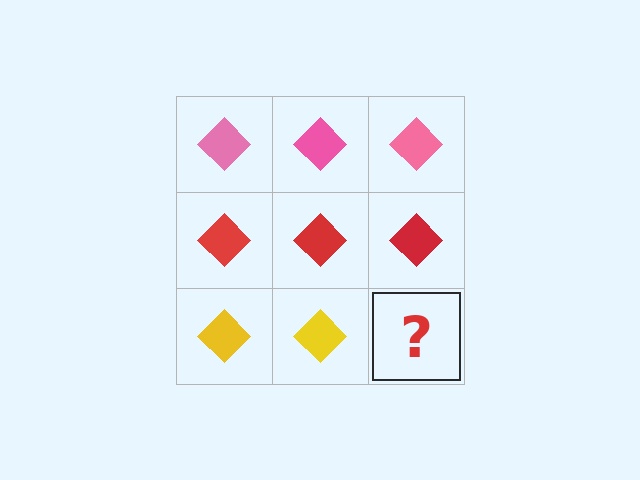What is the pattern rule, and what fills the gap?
The rule is that each row has a consistent color. The gap should be filled with a yellow diamond.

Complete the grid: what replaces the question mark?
The question mark should be replaced with a yellow diamond.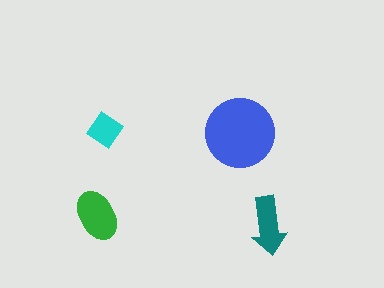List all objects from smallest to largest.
The cyan diamond, the teal arrow, the green ellipse, the blue circle.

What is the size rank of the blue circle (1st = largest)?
1st.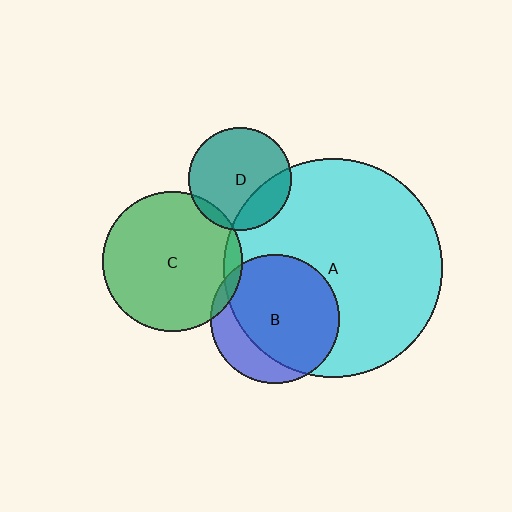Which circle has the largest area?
Circle A (cyan).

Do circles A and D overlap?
Yes.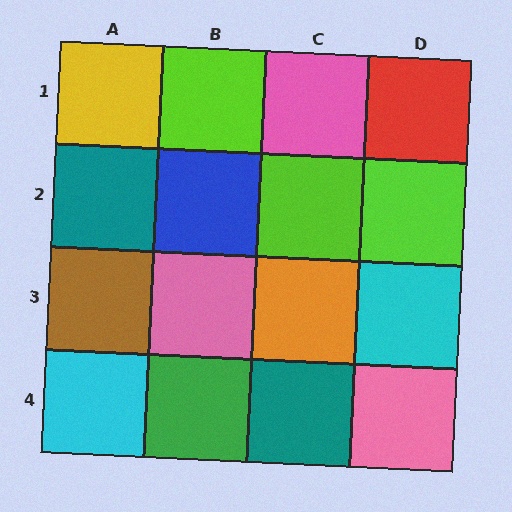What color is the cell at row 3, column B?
Pink.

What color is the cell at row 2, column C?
Lime.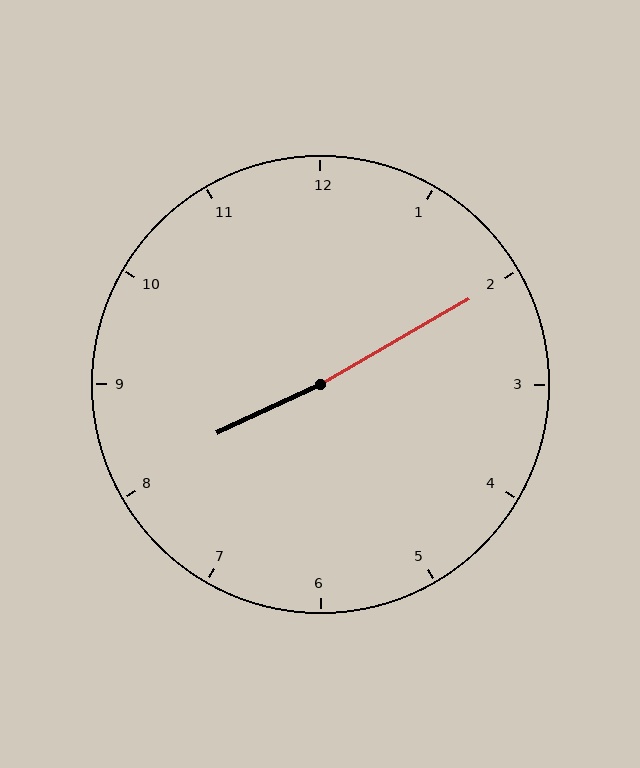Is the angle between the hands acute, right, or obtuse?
It is obtuse.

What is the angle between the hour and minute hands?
Approximately 175 degrees.